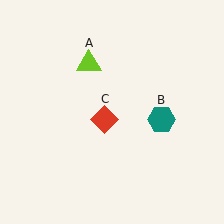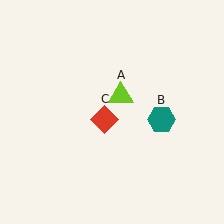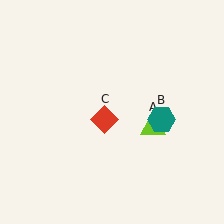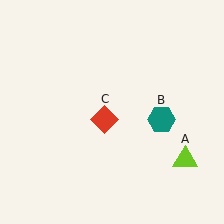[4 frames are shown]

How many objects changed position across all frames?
1 object changed position: lime triangle (object A).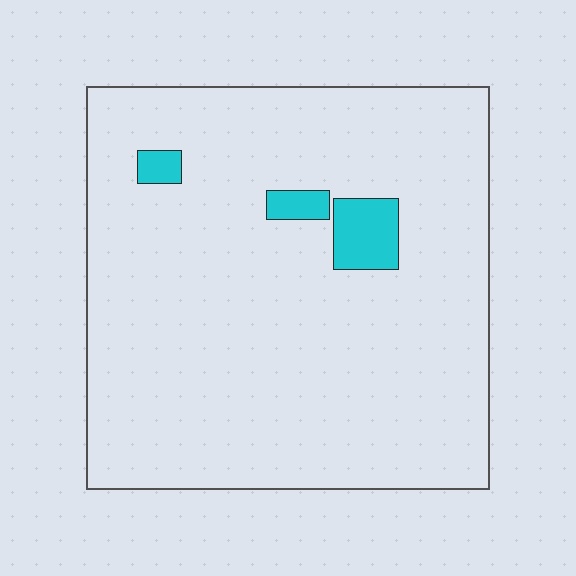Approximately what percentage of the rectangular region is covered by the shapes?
Approximately 5%.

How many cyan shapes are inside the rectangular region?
3.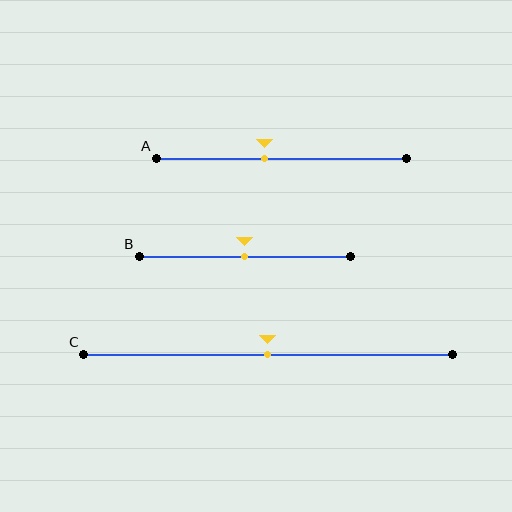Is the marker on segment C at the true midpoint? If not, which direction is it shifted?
Yes, the marker on segment C is at the true midpoint.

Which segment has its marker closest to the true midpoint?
Segment B has its marker closest to the true midpoint.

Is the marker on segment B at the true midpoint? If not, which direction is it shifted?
Yes, the marker on segment B is at the true midpoint.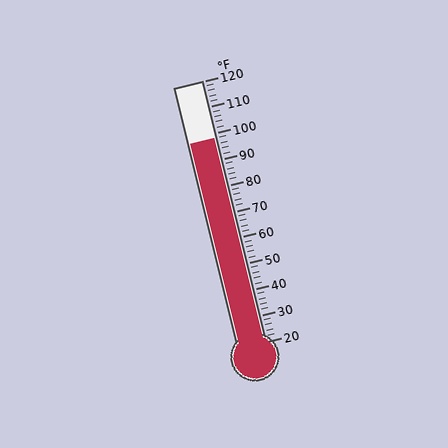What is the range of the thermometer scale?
The thermometer scale ranges from 20°F to 120°F.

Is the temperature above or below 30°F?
The temperature is above 30°F.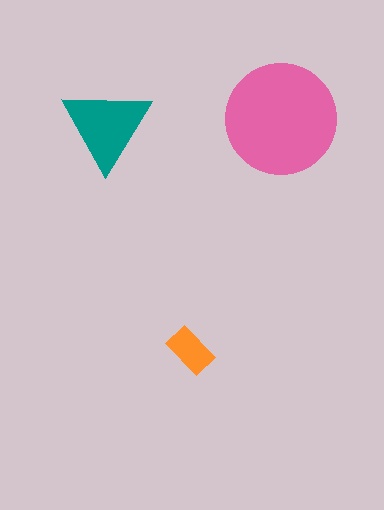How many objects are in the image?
There are 3 objects in the image.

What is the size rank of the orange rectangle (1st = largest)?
3rd.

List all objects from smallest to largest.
The orange rectangle, the teal triangle, the pink circle.